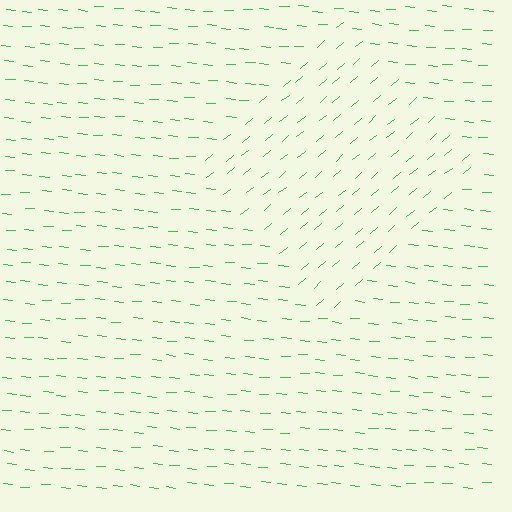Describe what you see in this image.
The image is filled with small green line segments. A diamond region in the image has lines oriented differently from the surrounding lines, creating a visible texture boundary.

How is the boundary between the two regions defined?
The boundary is defined purely by a change in line orientation (approximately 45 degrees difference). All lines are the same color and thickness.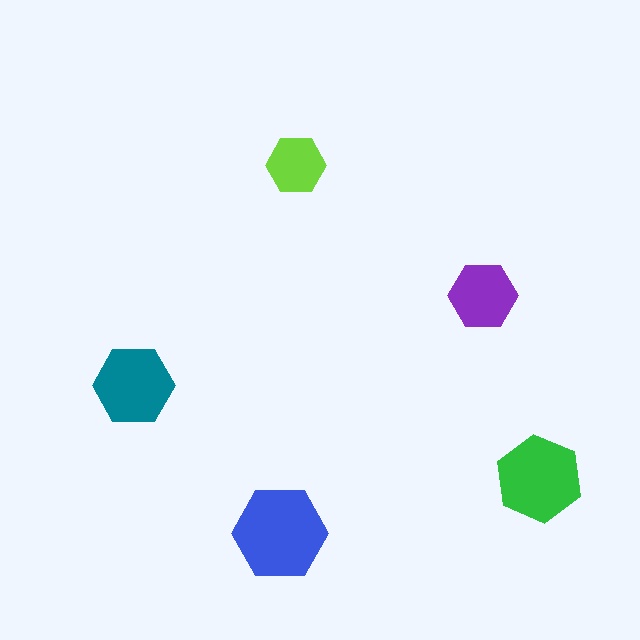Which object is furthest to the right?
The green hexagon is rightmost.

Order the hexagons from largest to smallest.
the blue one, the green one, the teal one, the purple one, the lime one.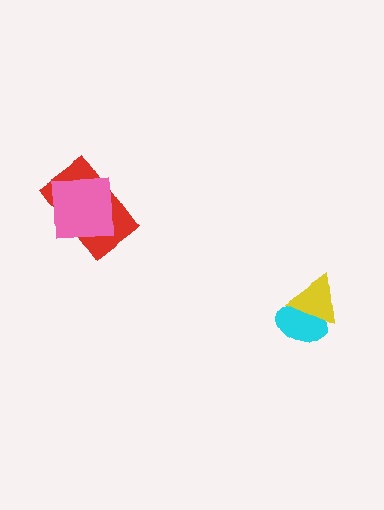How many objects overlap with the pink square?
1 object overlaps with the pink square.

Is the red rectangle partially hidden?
Yes, it is partially covered by another shape.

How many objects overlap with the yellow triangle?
1 object overlaps with the yellow triangle.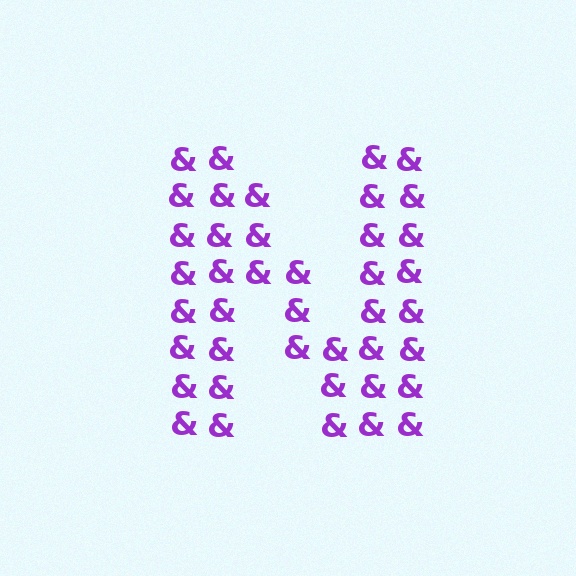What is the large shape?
The large shape is the letter N.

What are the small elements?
The small elements are ampersands.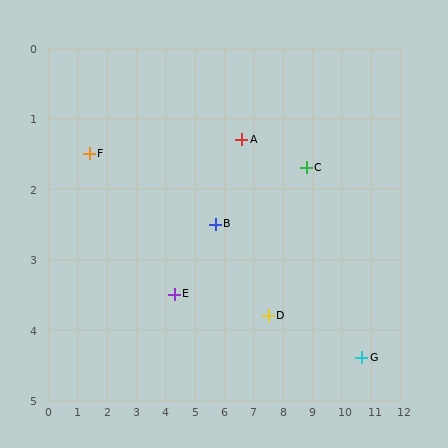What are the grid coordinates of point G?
Point G is at approximately (10.7, 4.4).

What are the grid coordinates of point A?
Point A is at approximately (6.6, 1.3).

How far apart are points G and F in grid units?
Points G and F are about 9.7 grid units apart.